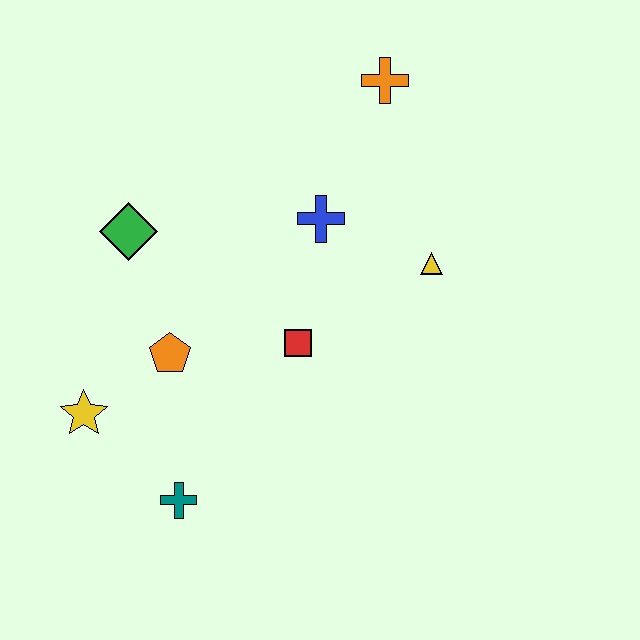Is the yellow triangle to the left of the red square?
No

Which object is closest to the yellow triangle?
The blue cross is closest to the yellow triangle.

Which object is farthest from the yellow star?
The orange cross is farthest from the yellow star.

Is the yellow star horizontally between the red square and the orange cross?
No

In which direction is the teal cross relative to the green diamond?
The teal cross is below the green diamond.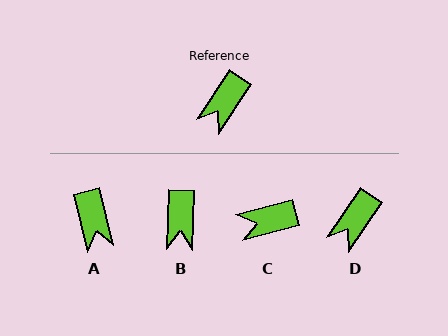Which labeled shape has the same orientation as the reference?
D.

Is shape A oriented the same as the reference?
No, it is off by about 48 degrees.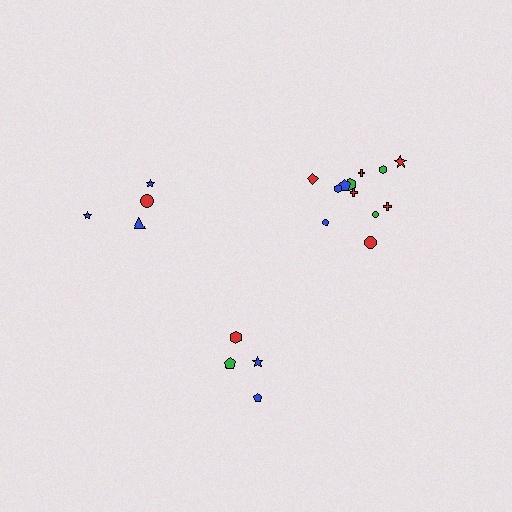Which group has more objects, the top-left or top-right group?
The top-right group.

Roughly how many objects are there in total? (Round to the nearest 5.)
Roughly 20 objects in total.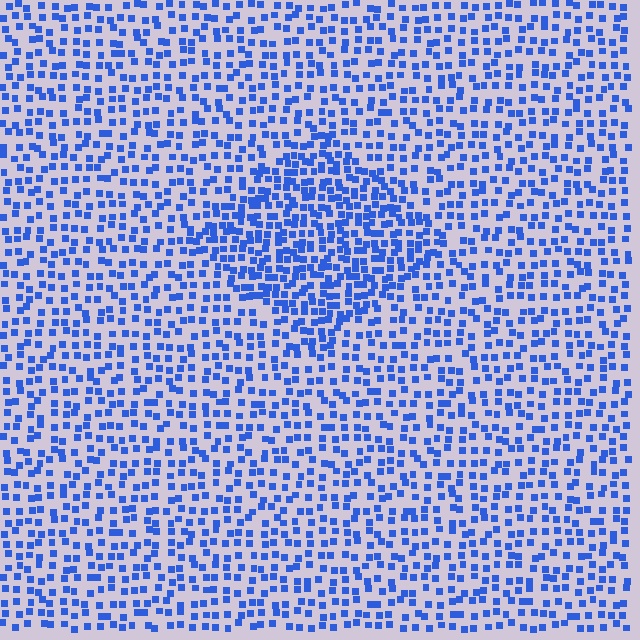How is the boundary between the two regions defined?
The boundary is defined by a change in element density (approximately 1.8x ratio). All elements are the same color, size, and shape.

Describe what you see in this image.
The image contains small blue elements arranged at two different densities. A diamond-shaped region is visible where the elements are more densely packed than the surrounding area.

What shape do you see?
I see a diamond.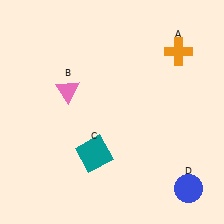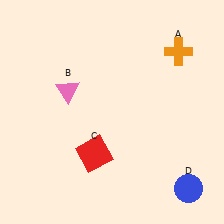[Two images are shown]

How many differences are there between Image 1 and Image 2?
There is 1 difference between the two images.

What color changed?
The square (C) changed from teal in Image 1 to red in Image 2.